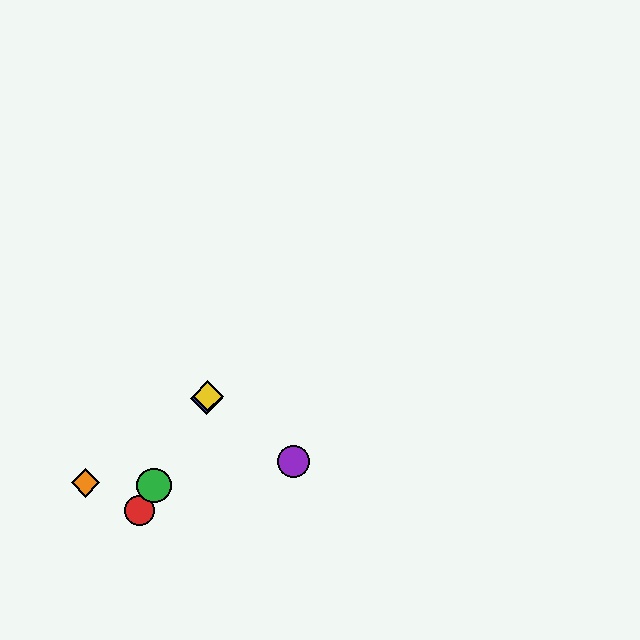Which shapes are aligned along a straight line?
The red circle, the blue diamond, the green circle, the yellow diamond are aligned along a straight line.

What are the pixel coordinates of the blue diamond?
The blue diamond is at (206, 399).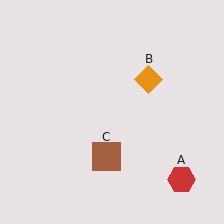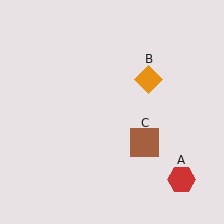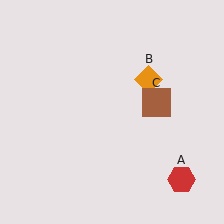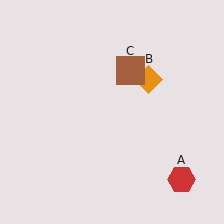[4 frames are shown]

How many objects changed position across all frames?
1 object changed position: brown square (object C).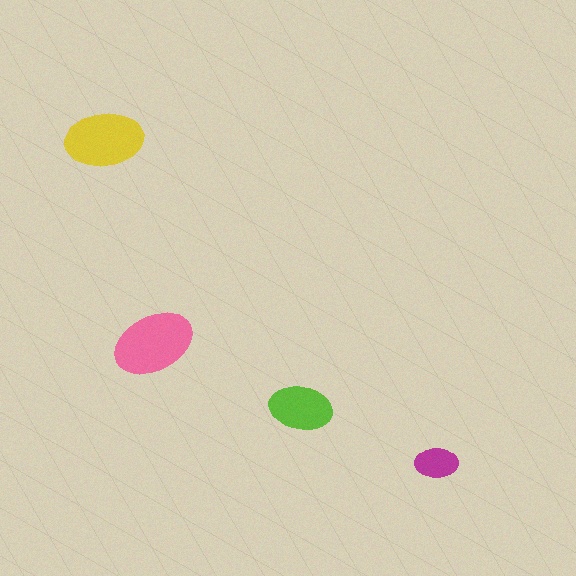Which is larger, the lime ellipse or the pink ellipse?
The pink one.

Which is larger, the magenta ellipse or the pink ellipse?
The pink one.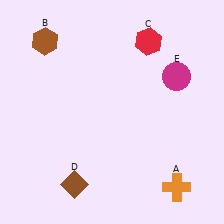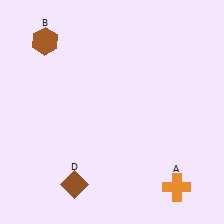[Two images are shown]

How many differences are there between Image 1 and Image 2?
There are 2 differences between the two images.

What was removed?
The red hexagon (C), the magenta circle (E) were removed in Image 2.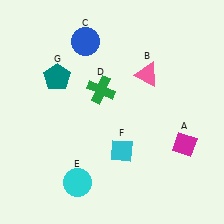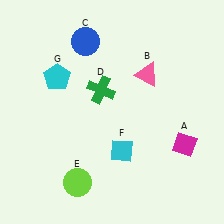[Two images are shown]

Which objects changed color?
E changed from cyan to lime. G changed from teal to cyan.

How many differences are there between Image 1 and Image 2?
There are 2 differences between the two images.